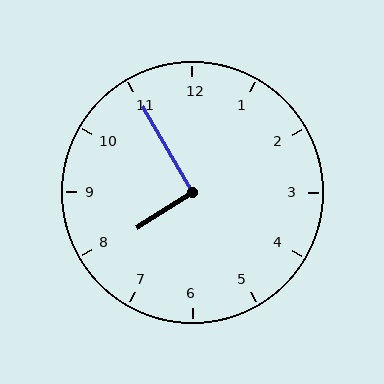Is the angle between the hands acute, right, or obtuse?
It is right.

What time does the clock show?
7:55.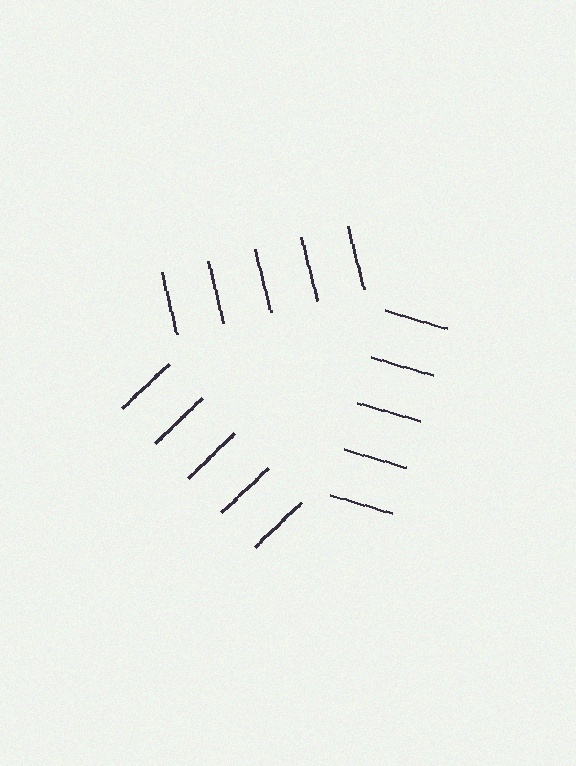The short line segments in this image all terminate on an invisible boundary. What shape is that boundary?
An illusory triangle — the line segments terminate on its edges but no continuous stroke is drawn.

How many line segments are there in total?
15 — 5 along each of the 3 edges.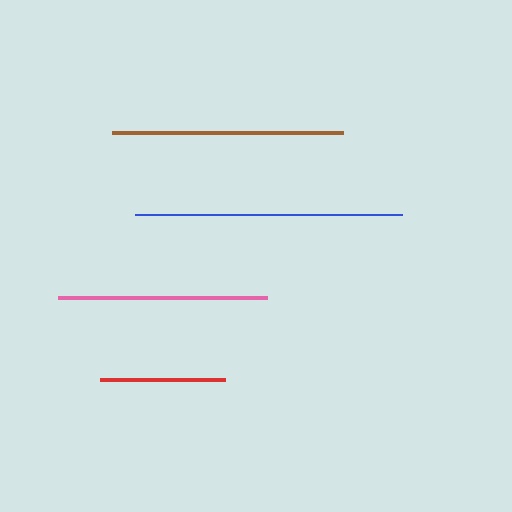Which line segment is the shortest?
The red line is the shortest at approximately 125 pixels.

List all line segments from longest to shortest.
From longest to shortest: blue, brown, pink, red.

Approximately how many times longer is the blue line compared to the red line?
The blue line is approximately 2.1 times the length of the red line.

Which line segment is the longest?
The blue line is the longest at approximately 267 pixels.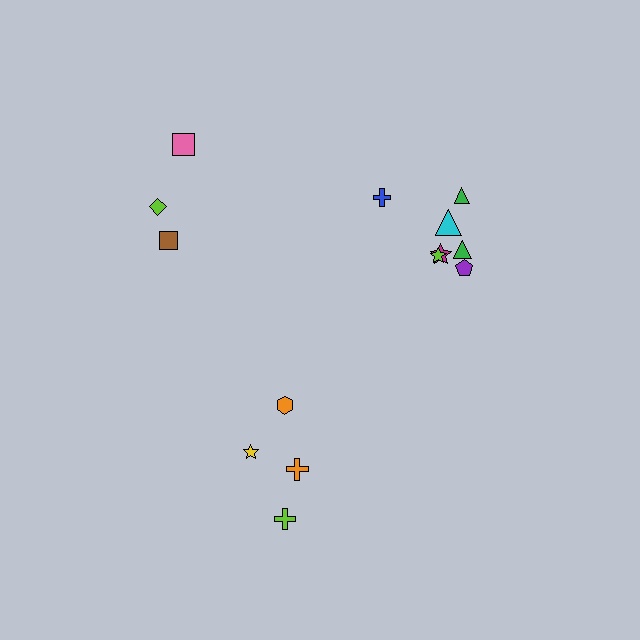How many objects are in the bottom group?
There are 4 objects.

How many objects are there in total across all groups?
There are 14 objects.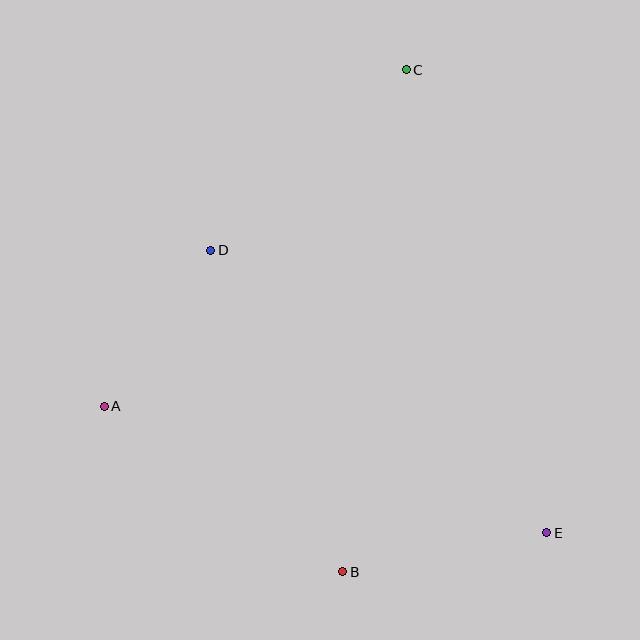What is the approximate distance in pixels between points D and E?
The distance between D and E is approximately 439 pixels.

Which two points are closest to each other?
Points A and D are closest to each other.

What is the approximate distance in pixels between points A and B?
The distance between A and B is approximately 291 pixels.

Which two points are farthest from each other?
Points B and C are farthest from each other.